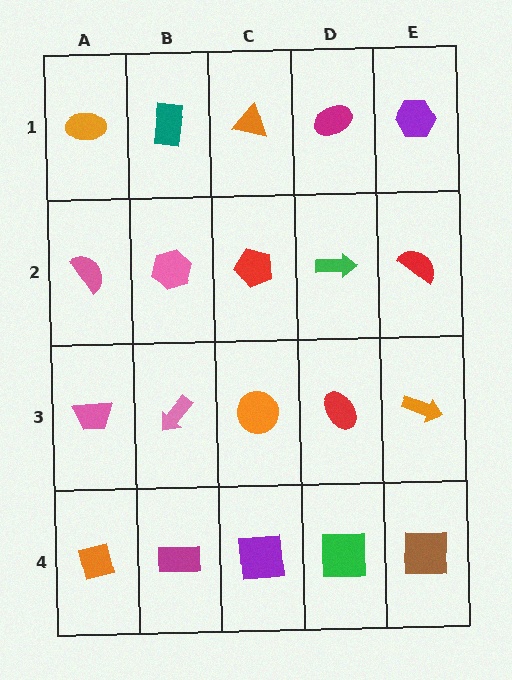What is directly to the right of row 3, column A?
A pink arrow.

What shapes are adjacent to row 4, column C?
An orange circle (row 3, column C), a magenta rectangle (row 4, column B), a green square (row 4, column D).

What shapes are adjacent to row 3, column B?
A pink hexagon (row 2, column B), a magenta rectangle (row 4, column B), a pink trapezoid (row 3, column A), an orange circle (row 3, column C).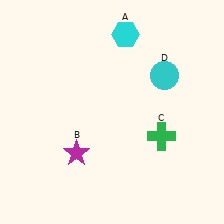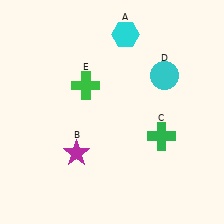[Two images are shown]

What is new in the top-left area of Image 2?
A green cross (E) was added in the top-left area of Image 2.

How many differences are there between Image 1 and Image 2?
There is 1 difference between the two images.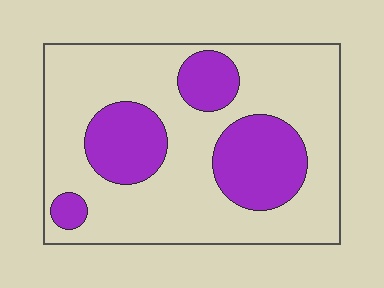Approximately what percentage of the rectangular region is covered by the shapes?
Approximately 30%.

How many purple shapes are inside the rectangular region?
4.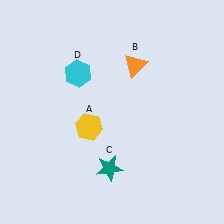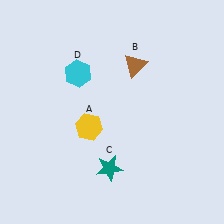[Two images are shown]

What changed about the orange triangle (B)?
In Image 1, B is orange. In Image 2, it changed to brown.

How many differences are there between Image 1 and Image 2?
There is 1 difference between the two images.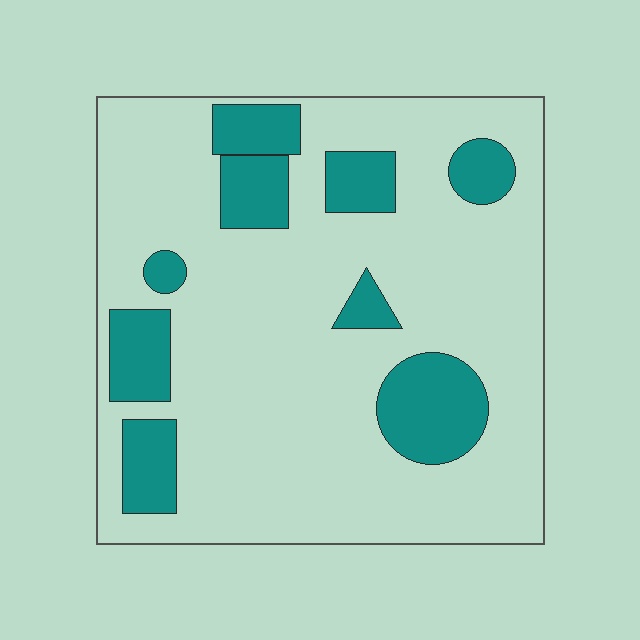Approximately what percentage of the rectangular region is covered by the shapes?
Approximately 20%.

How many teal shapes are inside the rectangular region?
9.